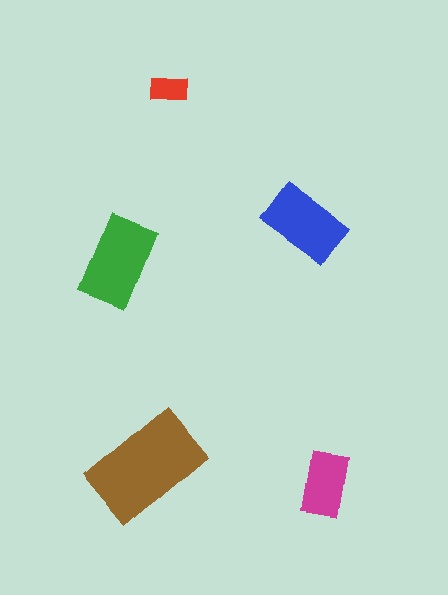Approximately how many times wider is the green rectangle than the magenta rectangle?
About 1.5 times wider.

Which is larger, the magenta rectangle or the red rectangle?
The magenta one.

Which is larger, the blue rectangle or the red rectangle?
The blue one.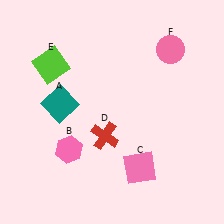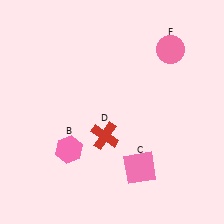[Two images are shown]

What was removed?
The lime square (E), the teal square (A) were removed in Image 2.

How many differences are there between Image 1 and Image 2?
There are 2 differences between the two images.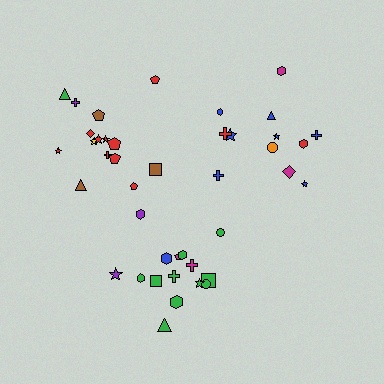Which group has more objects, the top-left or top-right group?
The top-left group.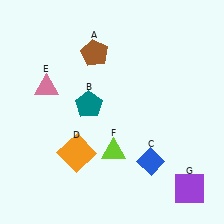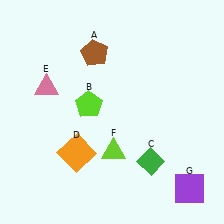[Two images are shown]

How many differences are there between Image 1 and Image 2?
There are 2 differences between the two images.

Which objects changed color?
B changed from teal to lime. C changed from blue to green.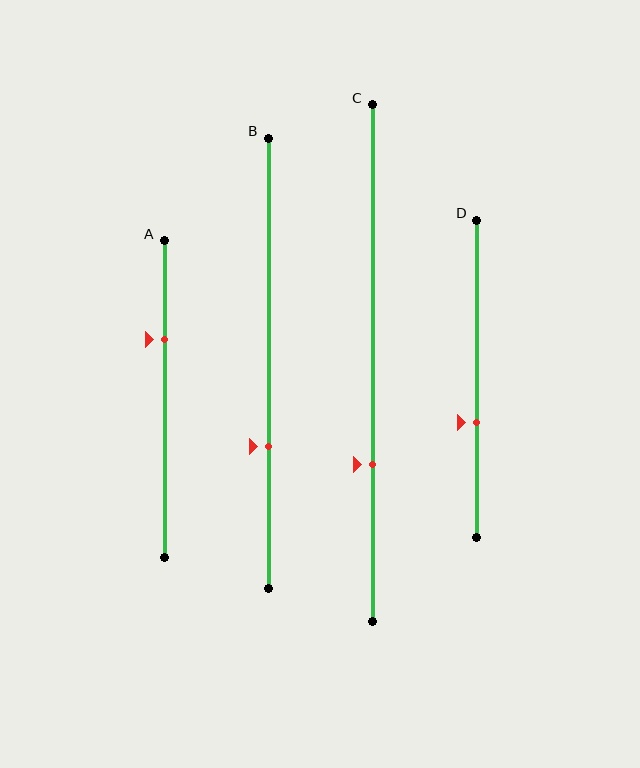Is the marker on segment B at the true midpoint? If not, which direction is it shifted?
No, the marker on segment B is shifted downward by about 18% of the segment length.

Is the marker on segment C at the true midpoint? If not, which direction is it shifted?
No, the marker on segment C is shifted downward by about 20% of the segment length.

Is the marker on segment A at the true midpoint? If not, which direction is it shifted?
No, the marker on segment A is shifted upward by about 19% of the segment length.